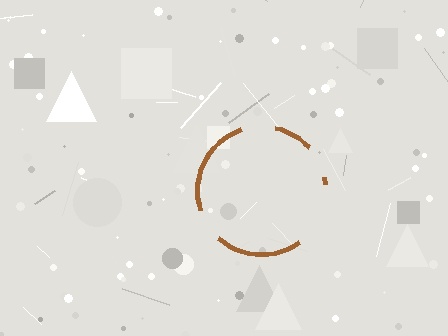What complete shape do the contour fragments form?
The contour fragments form a circle.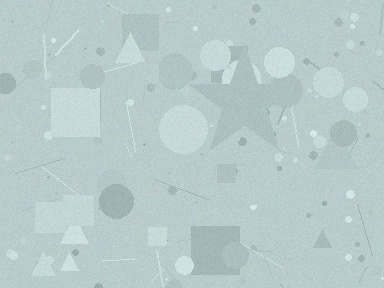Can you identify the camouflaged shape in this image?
The camouflaged shape is a star.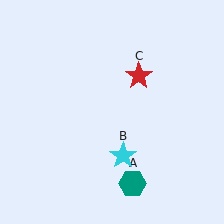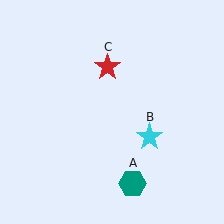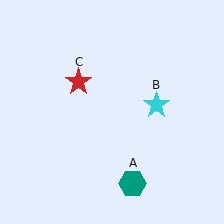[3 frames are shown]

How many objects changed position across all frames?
2 objects changed position: cyan star (object B), red star (object C).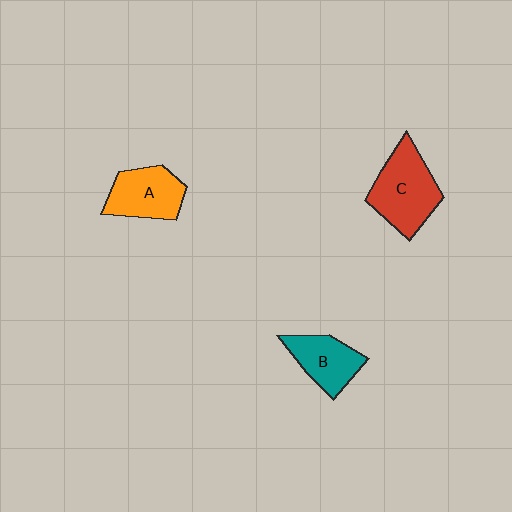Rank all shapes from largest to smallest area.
From largest to smallest: C (red), A (orange), B (teal).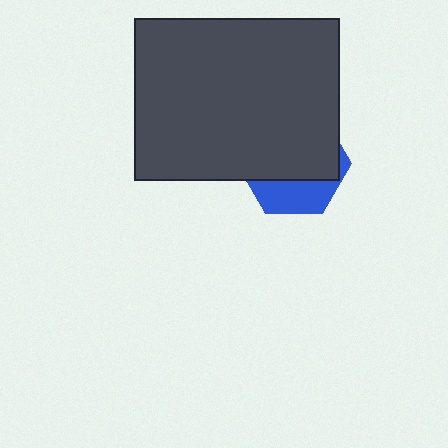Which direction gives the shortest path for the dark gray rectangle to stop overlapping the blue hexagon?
Moving up gives the shortest separation.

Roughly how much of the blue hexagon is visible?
A small part of it is visible (roughly 31%).